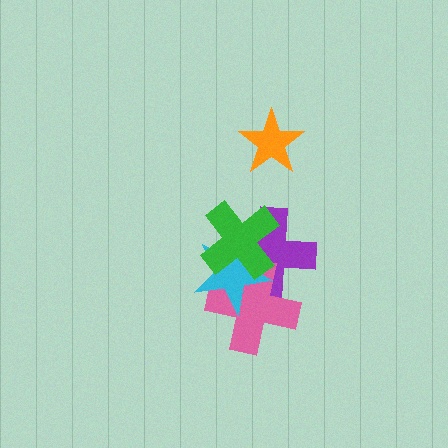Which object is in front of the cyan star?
The green cross is in front of the cyan star.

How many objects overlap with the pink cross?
3 objects overlap with the pink cross.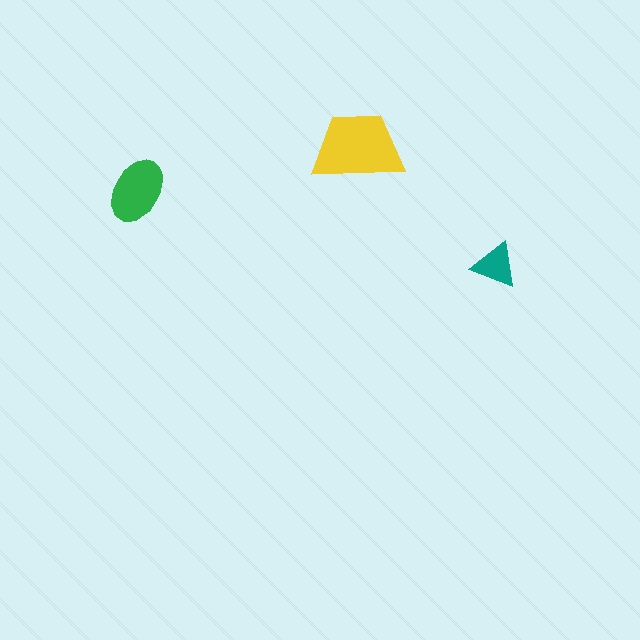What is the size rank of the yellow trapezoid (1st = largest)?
1st.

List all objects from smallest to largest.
The teal triangle, the green ellipse, the yellow trapezoid.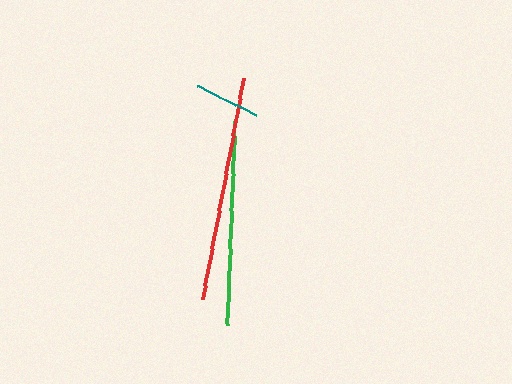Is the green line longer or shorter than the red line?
The red line is longer than the green line.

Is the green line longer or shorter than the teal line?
The green line is longer than the teal line.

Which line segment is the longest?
The red line is the longest at approximately 224 pixels.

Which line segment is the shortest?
The teal line is the shortest at approximately 65 pixels.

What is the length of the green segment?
The green segment is approximately 204 pixels long.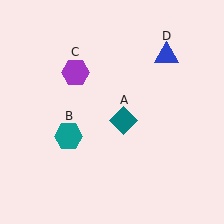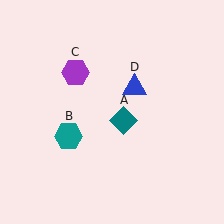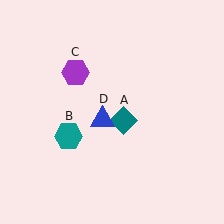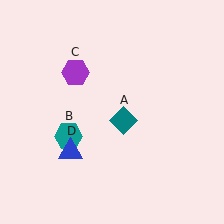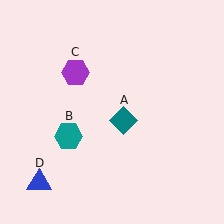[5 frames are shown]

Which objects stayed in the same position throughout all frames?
Teal diamond (object A) and teal hexagon (object B) and purple hexagon (object C) remained stationary.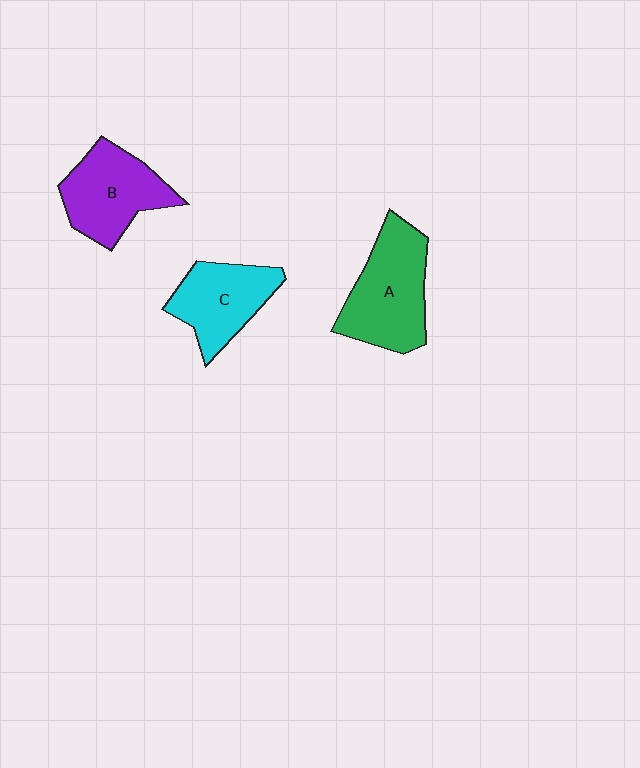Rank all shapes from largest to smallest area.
From largest to smallest: A (green), B (purple), C (cyan).